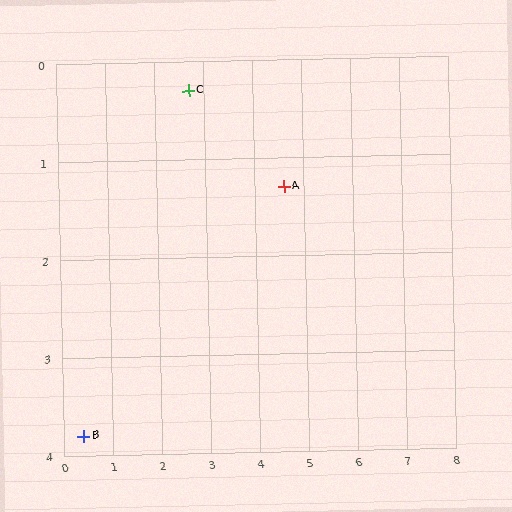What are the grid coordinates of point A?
Point A is at approximately (4.6, 1.3).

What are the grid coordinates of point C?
Point C is at approximately (2.7, 0.3).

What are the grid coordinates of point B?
Point B is at approximately (0.4, 3.8).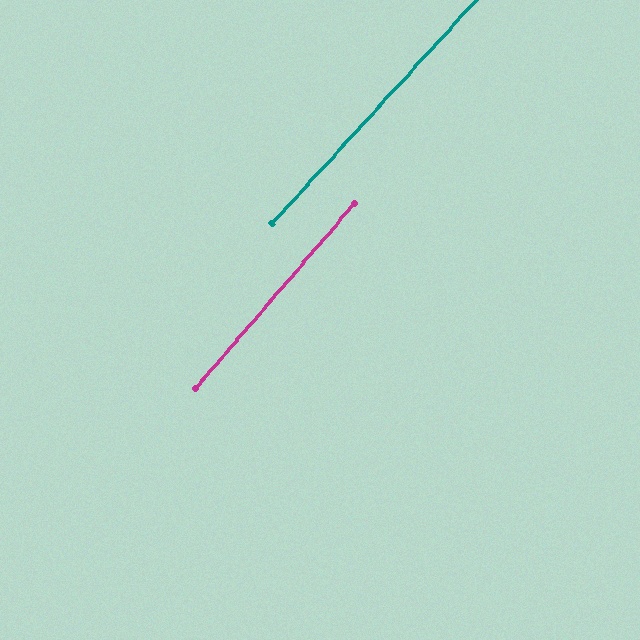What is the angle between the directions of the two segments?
Approximately 2 degrees.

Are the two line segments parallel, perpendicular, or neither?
Parallel — their directions differ by only 1.6°.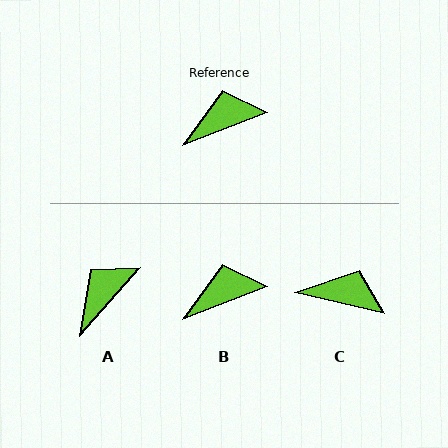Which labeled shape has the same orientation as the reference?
B.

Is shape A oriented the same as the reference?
No, it is off by about 27 degrees.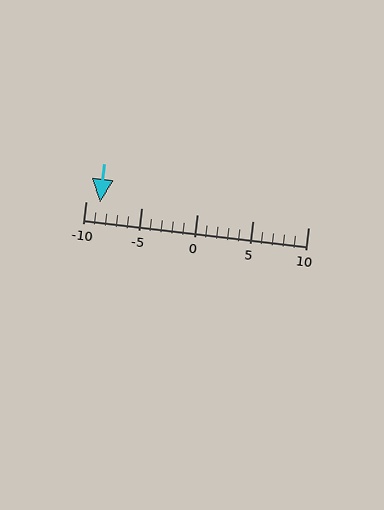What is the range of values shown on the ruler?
The ruler shows values from -10 to 10.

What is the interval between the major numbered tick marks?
The major tick marks are spaced 5 units apart.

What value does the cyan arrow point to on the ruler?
The cyan arrow points to approximately -9.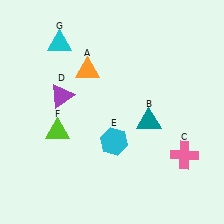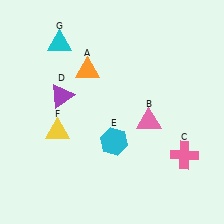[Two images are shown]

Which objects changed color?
B changed from teal to pink. F changed from lime to yellow.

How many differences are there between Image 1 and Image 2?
There are 2 differences between the two images.